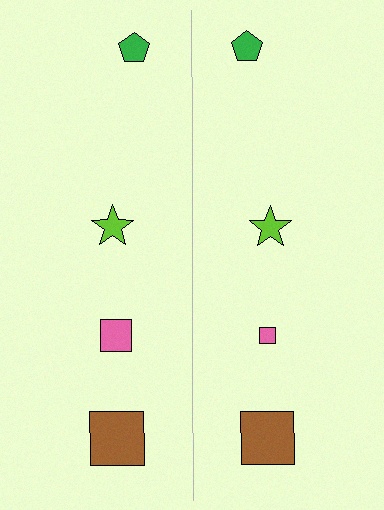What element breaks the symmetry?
The pink square on the right side has a different size than its mirror counterpart.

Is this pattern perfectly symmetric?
No, the pattern is not perfectly symmetric. The pink square on the right side has a different size than its mirror counterpart.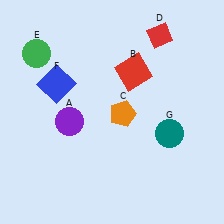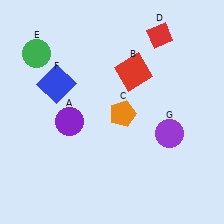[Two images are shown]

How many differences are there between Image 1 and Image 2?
There is 1 difference between the two images.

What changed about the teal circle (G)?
In Image 1, G is teal. In Image 2, it changed to purple.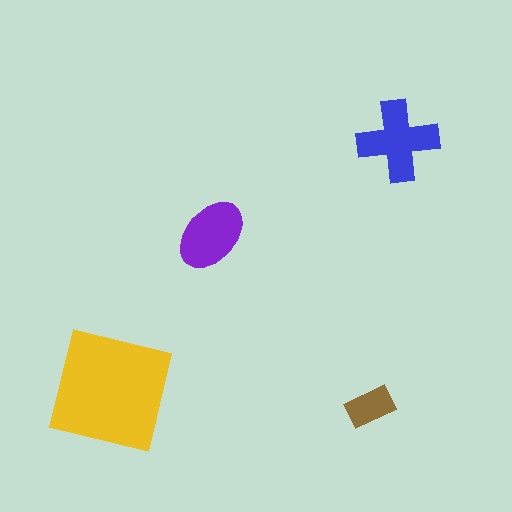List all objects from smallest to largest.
The brown rectangle, the purple ellipse, the blue cross, the yellow square.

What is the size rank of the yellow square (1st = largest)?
1st.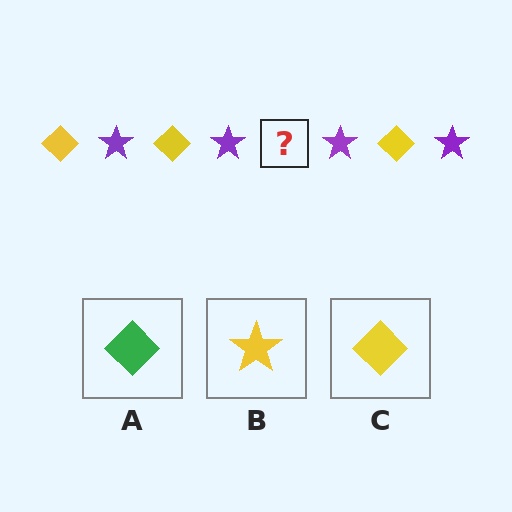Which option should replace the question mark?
Option C.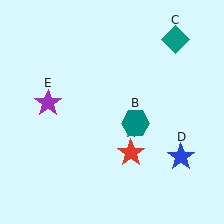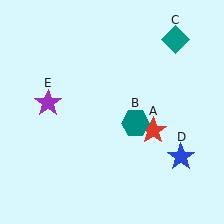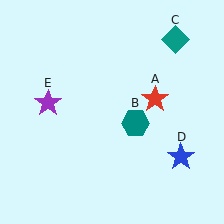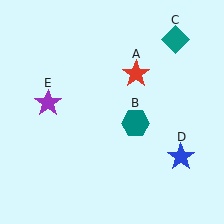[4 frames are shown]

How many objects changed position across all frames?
1 object changed position: red star (object A).